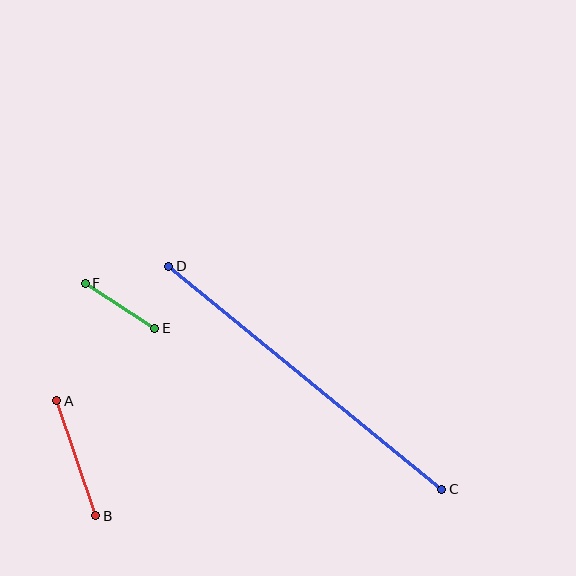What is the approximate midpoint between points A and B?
The midpoint is at approximately (76, 458) pixels.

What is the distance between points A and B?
The distance is approximately 122 pixels.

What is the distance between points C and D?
The distance is approximately 353 pixels.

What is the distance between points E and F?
The distance is approximately 83 pixels.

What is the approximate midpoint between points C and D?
The midpoint is at approximately (305, 378) pixels.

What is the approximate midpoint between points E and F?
The midpoint is at approximately (120, 306) pixels.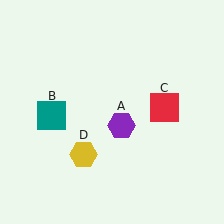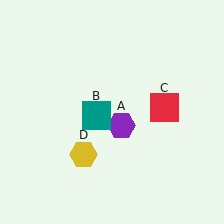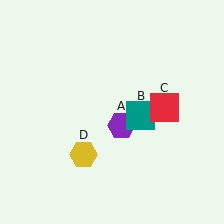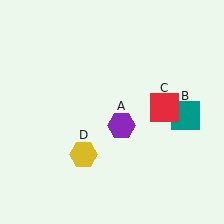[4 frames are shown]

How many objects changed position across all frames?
1 object changed position: teal square (object B).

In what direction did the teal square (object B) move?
The teal square (object B) moved right.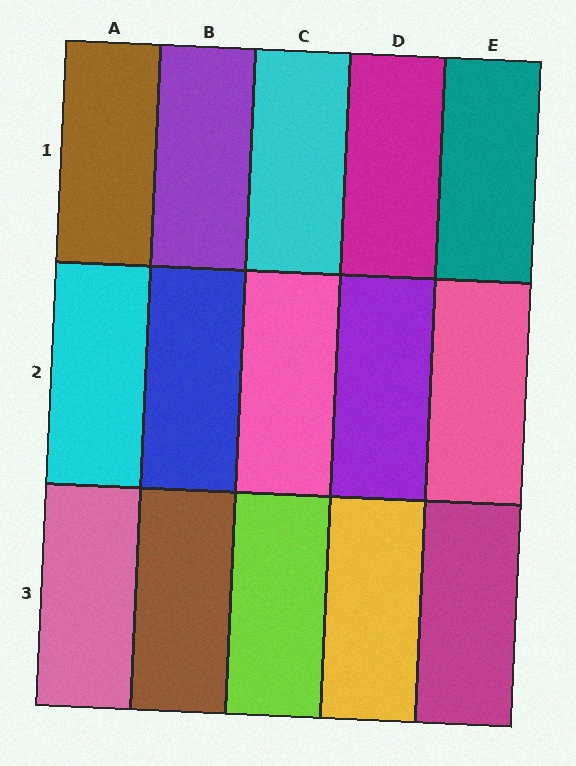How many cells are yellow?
1 cell is yellow.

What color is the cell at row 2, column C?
Pink.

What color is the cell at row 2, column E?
Pink.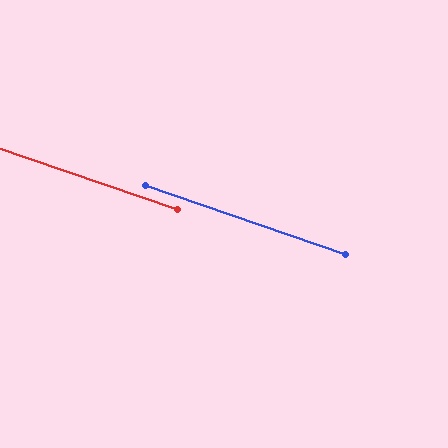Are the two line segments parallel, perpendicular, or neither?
Parallel — their directions differ by only 0.4°.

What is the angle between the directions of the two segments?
Approximately 0 degrees.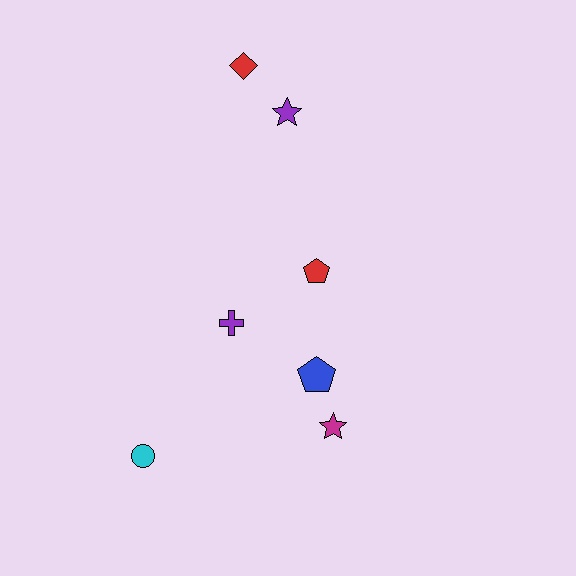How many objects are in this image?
There are 7 objects.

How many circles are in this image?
There is 1 circle.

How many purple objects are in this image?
There are 2 purple objects.